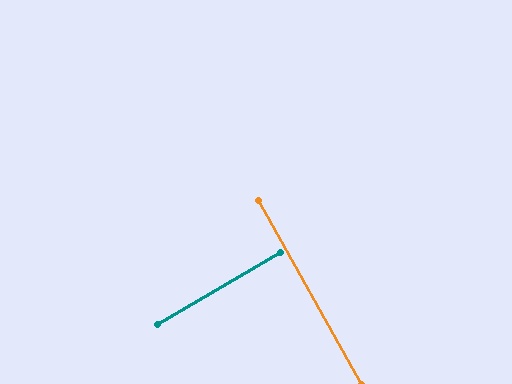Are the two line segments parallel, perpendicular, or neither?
Perpendicular — they meet at approximately 89°.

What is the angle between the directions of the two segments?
Approximately 89 degrees.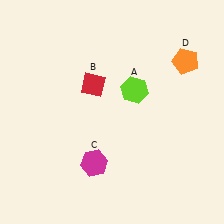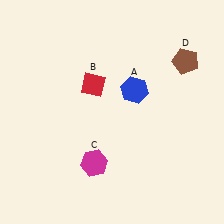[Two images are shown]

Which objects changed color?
A changed from lime to blue. D changed from orange to brown.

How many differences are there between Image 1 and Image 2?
There are 2 differences between the two images.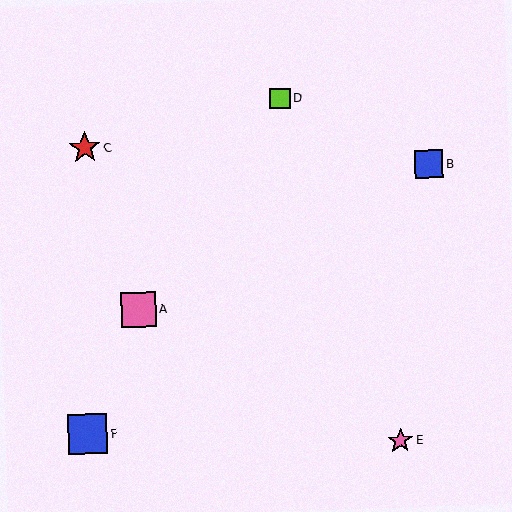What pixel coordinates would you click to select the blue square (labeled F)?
Click at (88, 434) to select the blue square F.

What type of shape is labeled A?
Shape A is a pink square.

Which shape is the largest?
The blue square (labeled F) is the largest.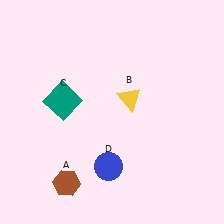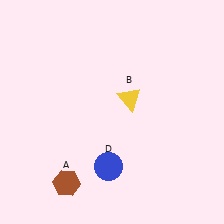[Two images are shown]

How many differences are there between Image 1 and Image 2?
There is 1 difference between the two images.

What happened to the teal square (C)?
The teal square (C) was removed in Image 2. It was in the top-left area of Image 1.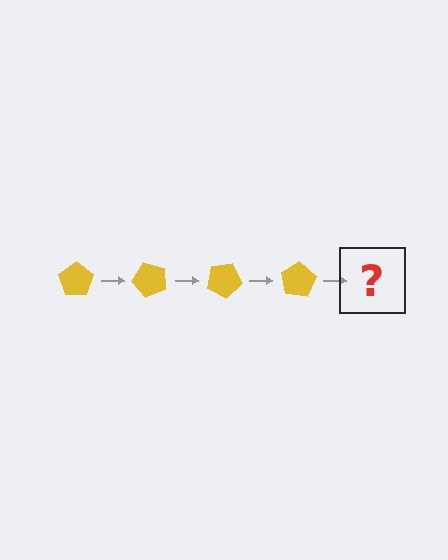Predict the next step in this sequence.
The next step is a yellow pentagon rotated 200 degrees.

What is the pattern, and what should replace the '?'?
The pattern is that the pentagon rotates 50 degrees each step. The '?' should be a yellow pentagon rotated 200 degrees.